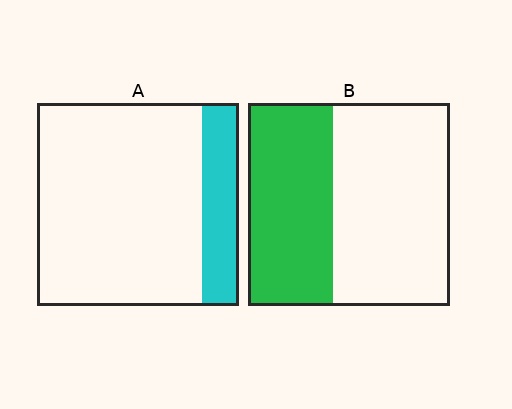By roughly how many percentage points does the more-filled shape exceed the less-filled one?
By roughly 25 percentage points (B over A).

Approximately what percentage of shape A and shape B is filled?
A is approximately 20% and B is approximately 40%.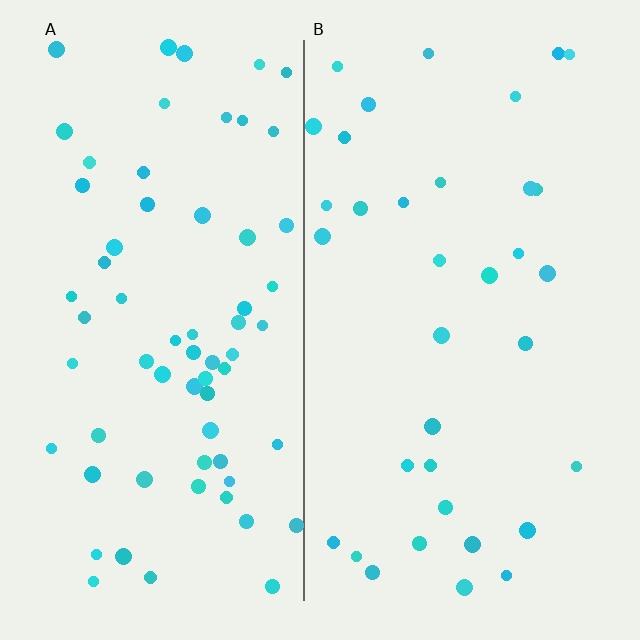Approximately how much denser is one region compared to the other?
Approximately 1.9× — region A over region B.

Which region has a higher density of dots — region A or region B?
A (the left).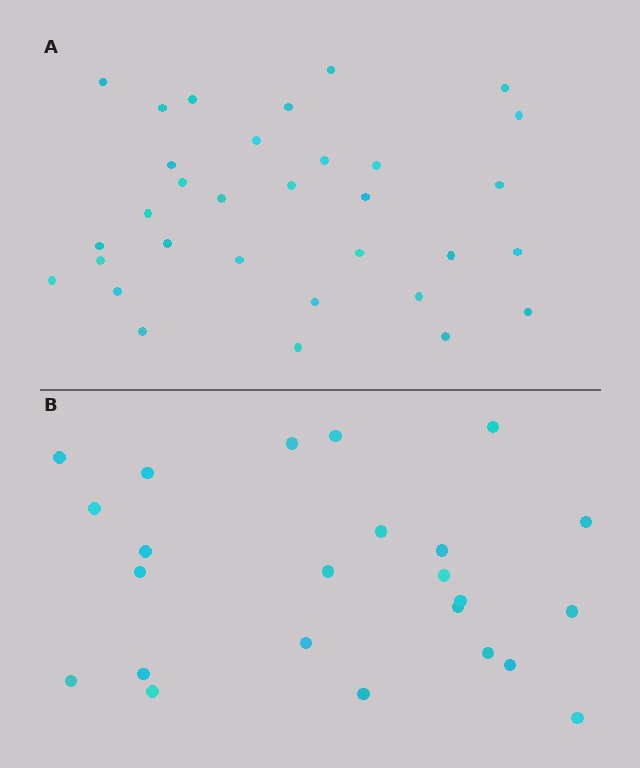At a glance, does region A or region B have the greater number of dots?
Region A (the top region) has more dots.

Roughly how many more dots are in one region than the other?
Region A has roughly 8 or so more dots than region B.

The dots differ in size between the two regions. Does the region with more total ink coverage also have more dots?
No. Region B has more total ink coverage because its dots are larger, but region A actually contains more individual dots. Total area can be misleading — the number of items is what matters here.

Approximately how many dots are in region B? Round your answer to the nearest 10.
About 20 dots. (The exact count is 24, which rounds to 20.)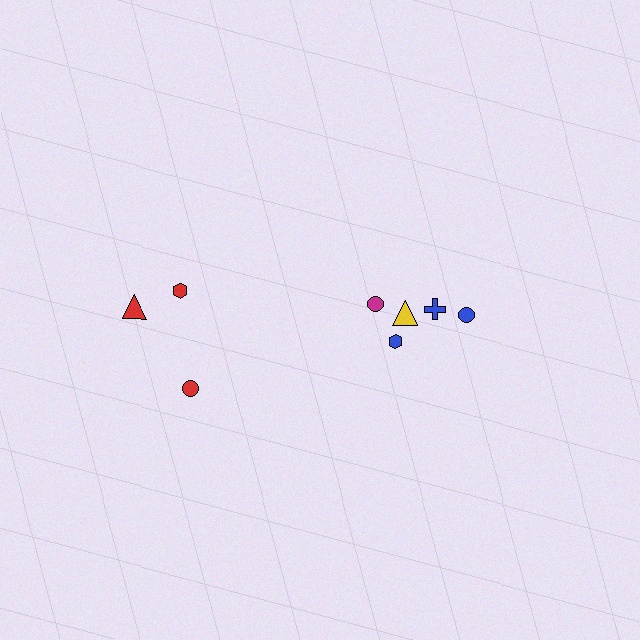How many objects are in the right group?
There are 5 objects.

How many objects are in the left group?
There are 3 objects.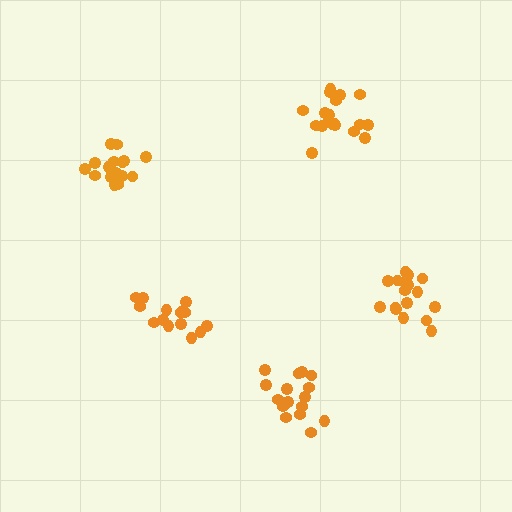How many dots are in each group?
Group 1: 15 dots, Group 2: 19 dots, Group 3: 17 dots, Group 4: 17 dots, Group 5: 16 dots (84 total).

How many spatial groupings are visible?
There are 5 spatial groupings.